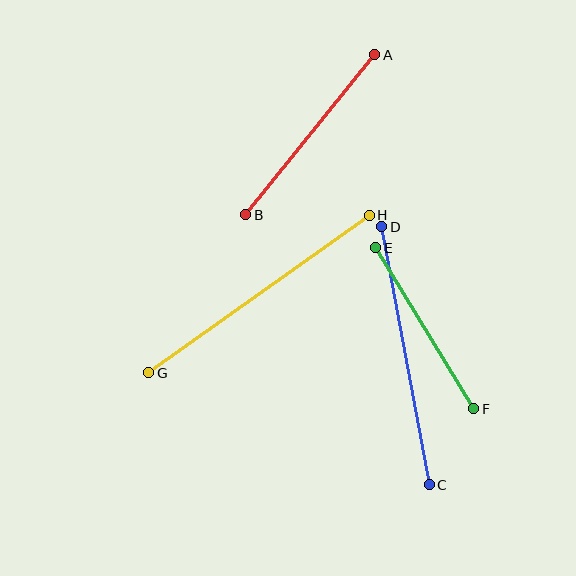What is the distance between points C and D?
The distance is approximately 262 pixels.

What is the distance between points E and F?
The distance is approximately 189 pixels.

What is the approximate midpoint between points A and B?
The midpoint is at approximately (310, 135) pixels.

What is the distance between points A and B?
The distance is approximately 206 pixels.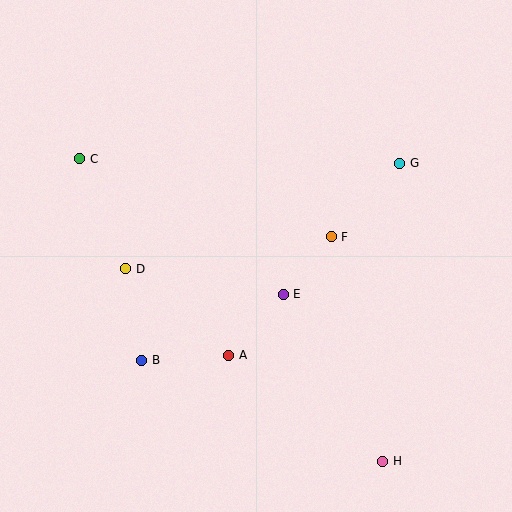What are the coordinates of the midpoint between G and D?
The midpoint between G and D is at (263, 216).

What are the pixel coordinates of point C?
Point C is at (80, 159).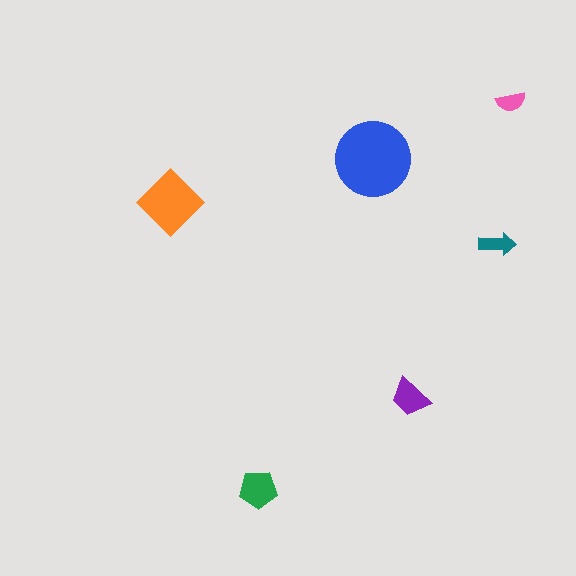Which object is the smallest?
The pink semicircle.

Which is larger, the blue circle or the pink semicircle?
The blue circle.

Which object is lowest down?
The green pentagon is bottommost.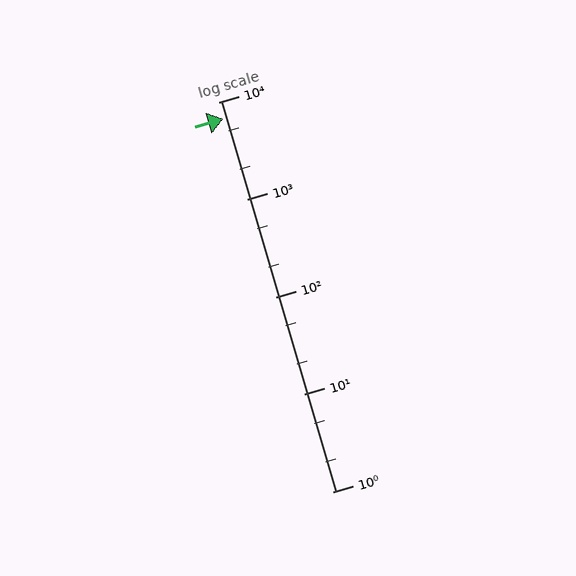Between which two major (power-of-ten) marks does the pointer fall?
The pointer is between 1000 and 10000.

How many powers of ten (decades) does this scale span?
The scale spans 4 decades, from 1 to 10000.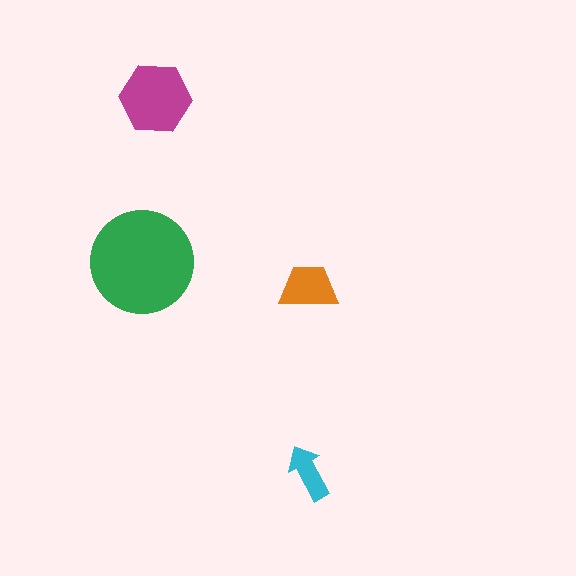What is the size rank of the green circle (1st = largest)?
1st.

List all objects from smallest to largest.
The cyan arrow, the orange trapezoid, the magenta hexagon, the green circle.